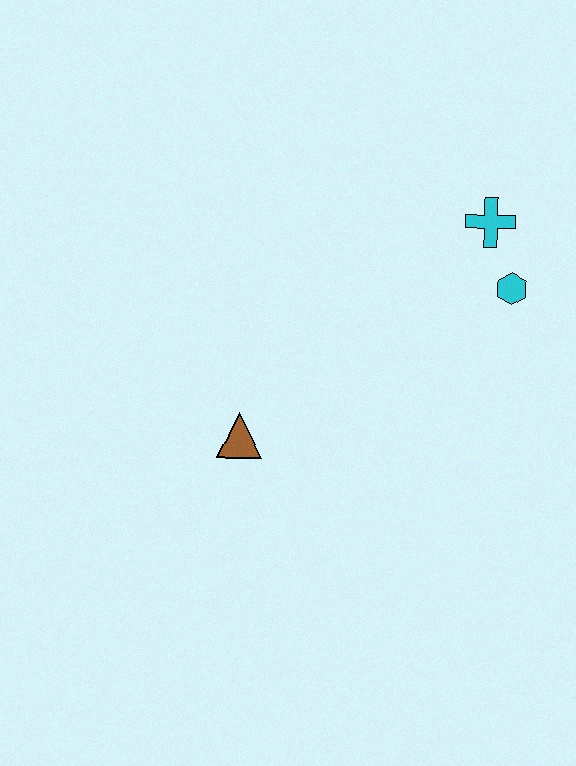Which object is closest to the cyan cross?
The cyan hexagon is closest to the cyan cross.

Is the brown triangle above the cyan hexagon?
No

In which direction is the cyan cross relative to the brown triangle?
The cyan cross is to the right of the brown triangle.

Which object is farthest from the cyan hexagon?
The brown triangle is farthest from the cyan hexagon.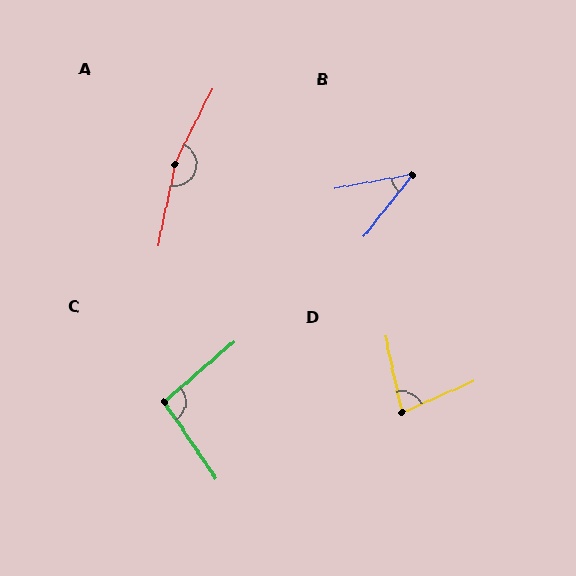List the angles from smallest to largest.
B (41°), D (79°), C (96°), A (165°).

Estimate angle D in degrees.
Approximately 79 degrees.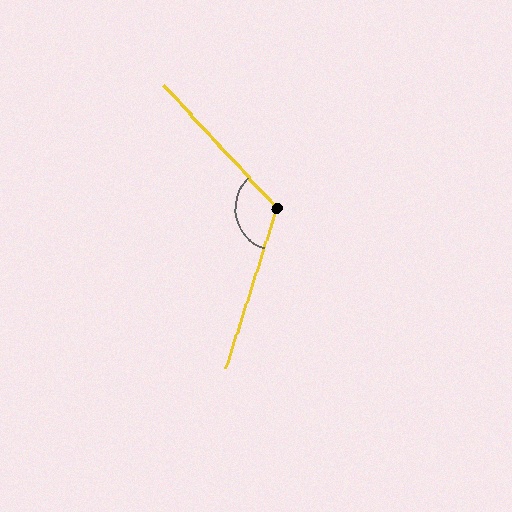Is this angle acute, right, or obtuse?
It is obtuse.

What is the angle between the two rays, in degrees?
Approximately 120 degrees.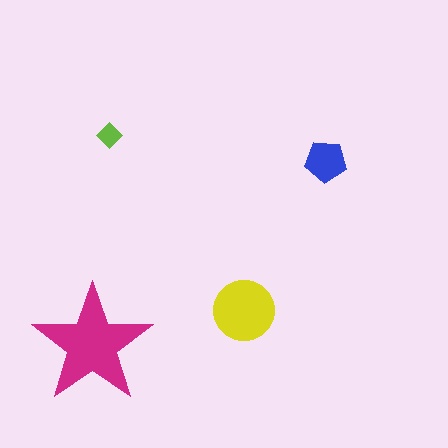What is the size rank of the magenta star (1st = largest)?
1st.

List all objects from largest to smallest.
The magenta star, the yellow circle, the blue pentagon, the lime diamond.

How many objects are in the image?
There are 4 objects in the image.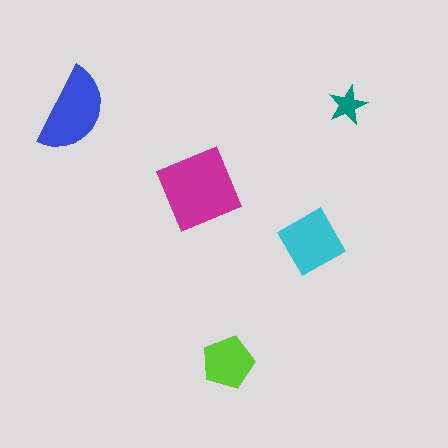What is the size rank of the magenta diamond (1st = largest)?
1st.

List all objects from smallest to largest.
The teal star, the lime pentagon, the cyan square, the blue semicircle, the magenta diamond.